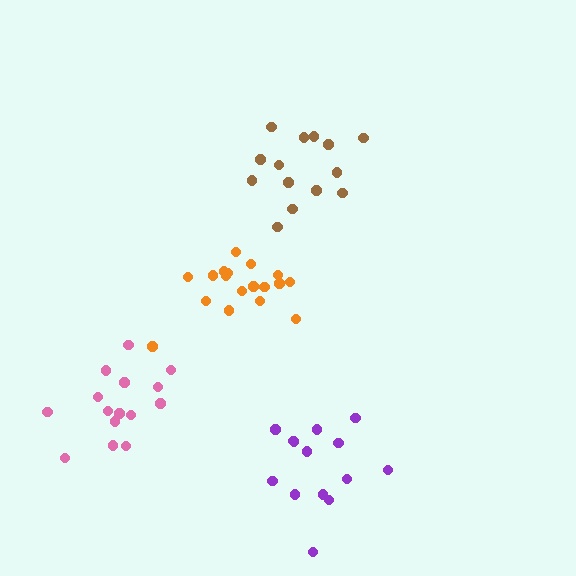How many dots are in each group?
Group 1: 18 dots, Group 2: 14 dots, Group 3: 15 dots, Group 4: 14 dots (61 total).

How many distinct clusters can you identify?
There are 4 distinct clusters.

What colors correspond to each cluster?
The clusters are colored: orange, brown, pink, purple.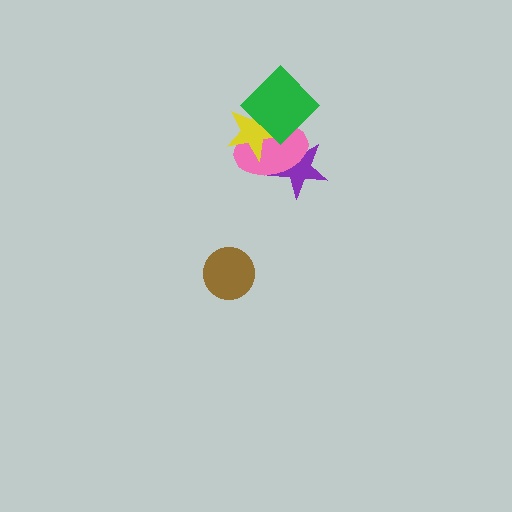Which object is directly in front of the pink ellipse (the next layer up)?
The yellow star is directly in front of the pink ellipse.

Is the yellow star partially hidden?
Yes, it is partially covered by another shape.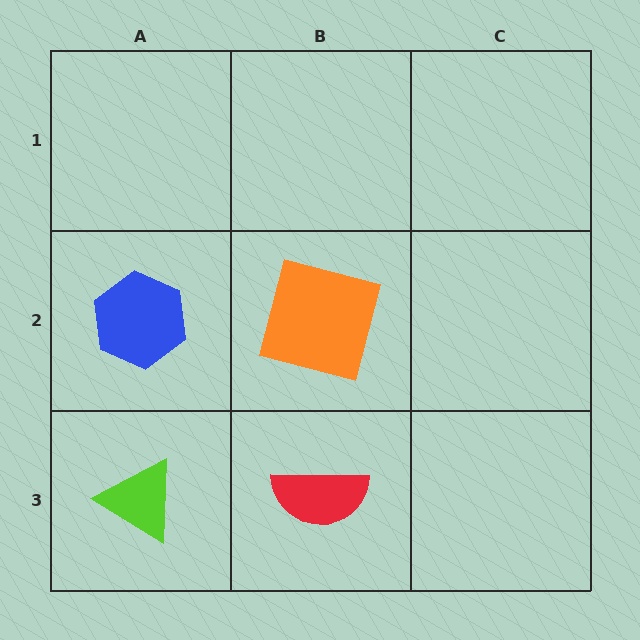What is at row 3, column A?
A lime triangle.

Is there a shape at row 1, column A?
No, that cell is empty.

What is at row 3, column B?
A red semicircle.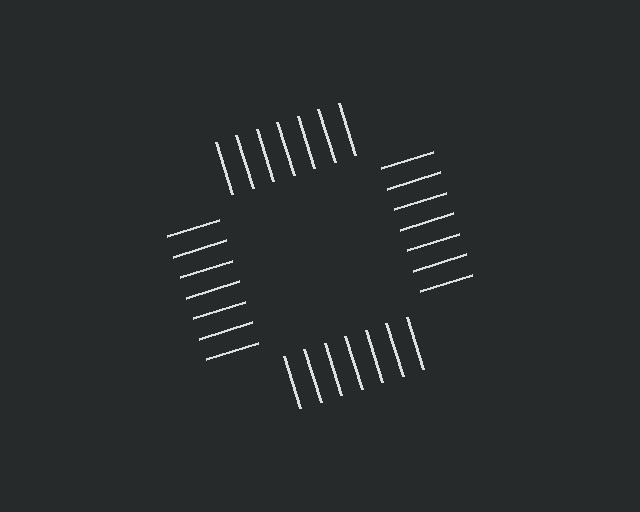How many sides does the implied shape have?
4 sides — the line-ends trace a square.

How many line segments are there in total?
28 — 7 along each of the 4 edges.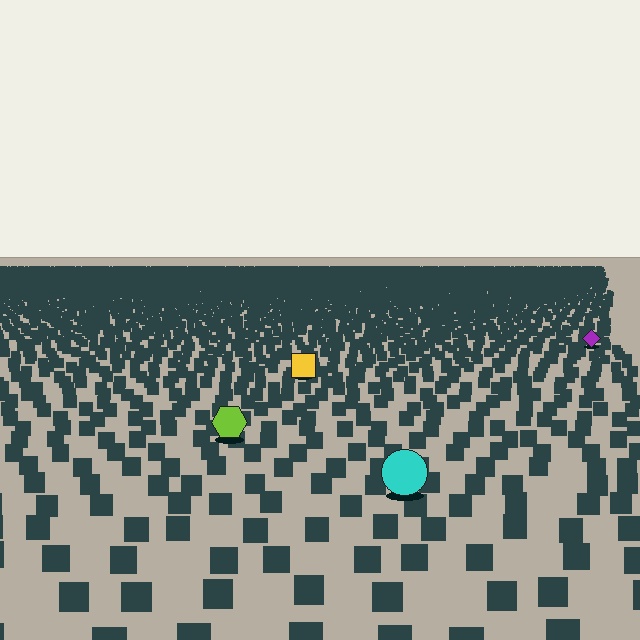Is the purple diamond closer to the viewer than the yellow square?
No. The yellow square is closer — you can tell from the texture gradient: the ground texture is coarser near it.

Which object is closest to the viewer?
The cyan circle is closest. The texture marks near it are larger and more spread out.